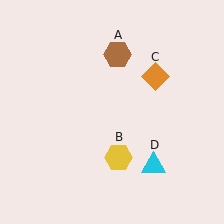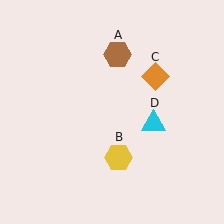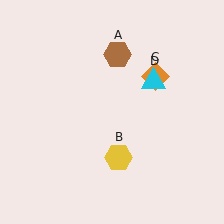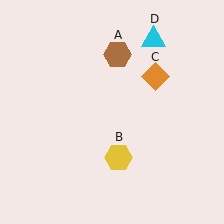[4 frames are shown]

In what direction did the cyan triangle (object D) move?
The cyan triangle (object D) moved up.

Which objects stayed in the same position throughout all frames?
Brown hexagon (object A) and yellow hexagon (object B) and orange diamond (object C) remained stationary.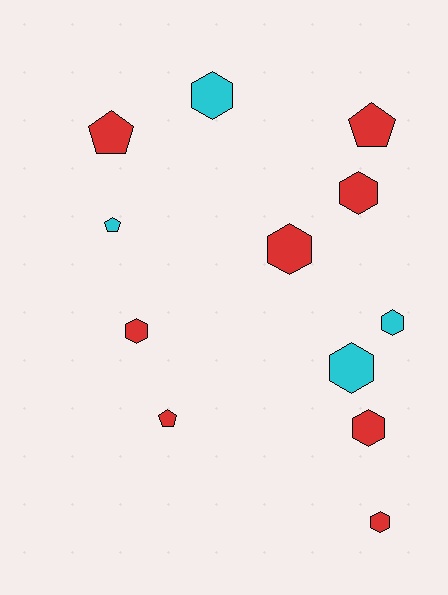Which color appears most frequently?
Red, with 8 objects.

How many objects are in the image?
There are 12 objects.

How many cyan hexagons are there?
There are 3 cyan hexagons.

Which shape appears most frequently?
Hexagon, with 8 objects.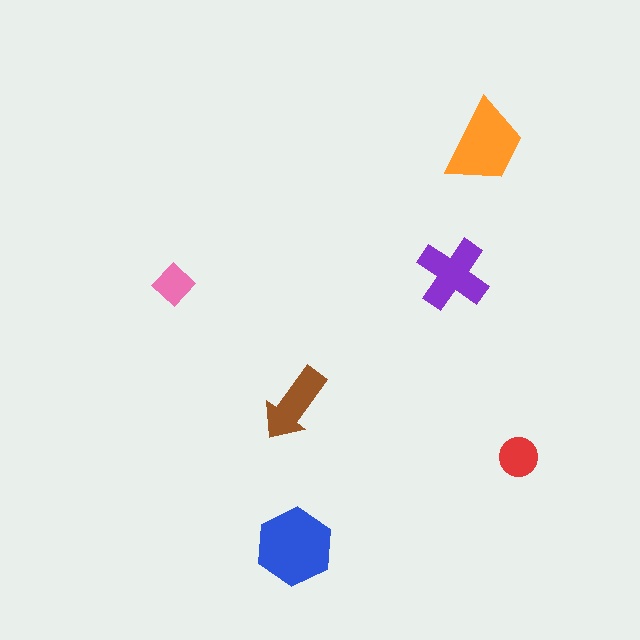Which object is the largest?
The blue hexagon.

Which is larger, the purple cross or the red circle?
The purple cross.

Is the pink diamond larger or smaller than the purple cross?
Smaller.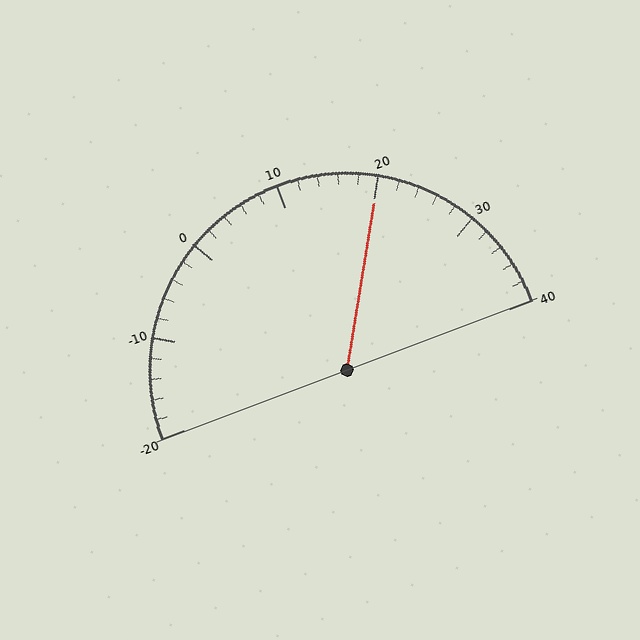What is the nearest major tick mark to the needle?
The nearest major tick mark is 20.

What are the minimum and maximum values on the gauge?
The gauge ranges from -20 to 40.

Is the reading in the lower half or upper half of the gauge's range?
The reading is in the upper half of the range (-20 to 40).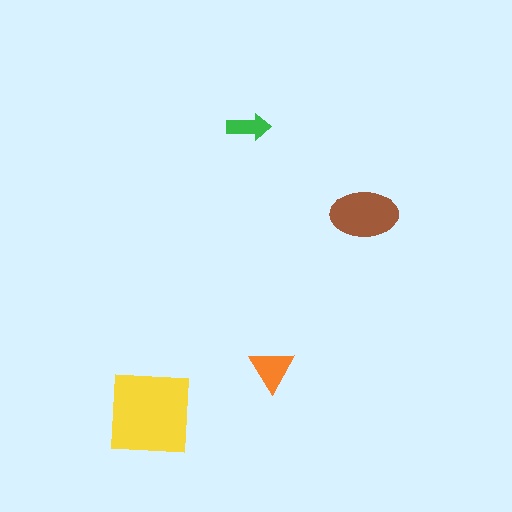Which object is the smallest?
The green arrow.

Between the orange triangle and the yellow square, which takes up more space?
The yellow square.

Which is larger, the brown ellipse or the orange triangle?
The brown ellipse.